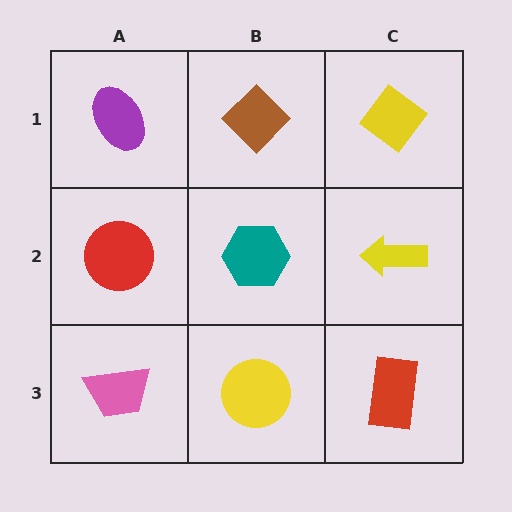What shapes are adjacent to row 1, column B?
A teal hexagon (row 2, column B), a purple ellipse (row 1, column A), a yellow diamond (row 1, column C).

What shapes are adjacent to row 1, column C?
A yellow arrow (row 2, column C), a brown diamond (row 1, column B).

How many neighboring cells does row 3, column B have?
3.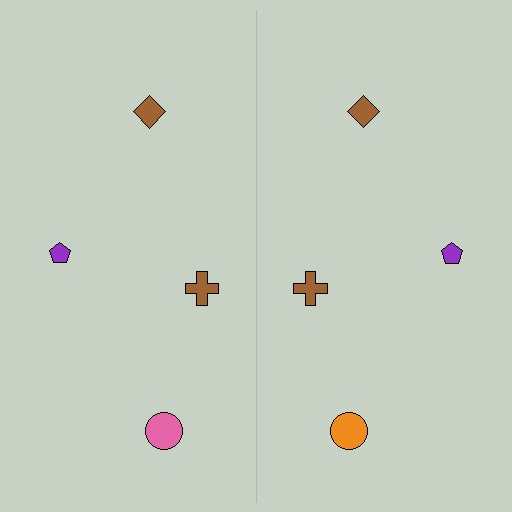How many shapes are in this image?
There are 8 shapes in this image.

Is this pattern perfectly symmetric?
No, the pattern is not perfectly symmetric. The orange circle on the right side breaks the symmetry — its mirror counterpart is pink.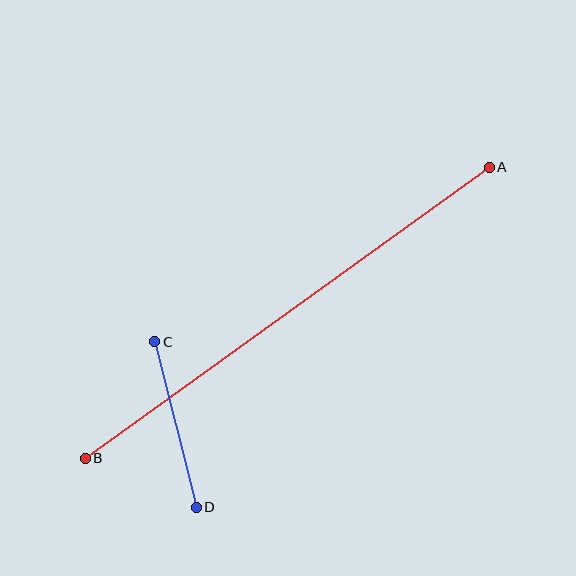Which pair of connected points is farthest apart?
Points A and B are farthest apart.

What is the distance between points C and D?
The distance is approximately 171 pixels.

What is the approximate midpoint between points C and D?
The midpoint is at approximately (176, 424) pixels.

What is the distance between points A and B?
The distance is approximately 498 pixels.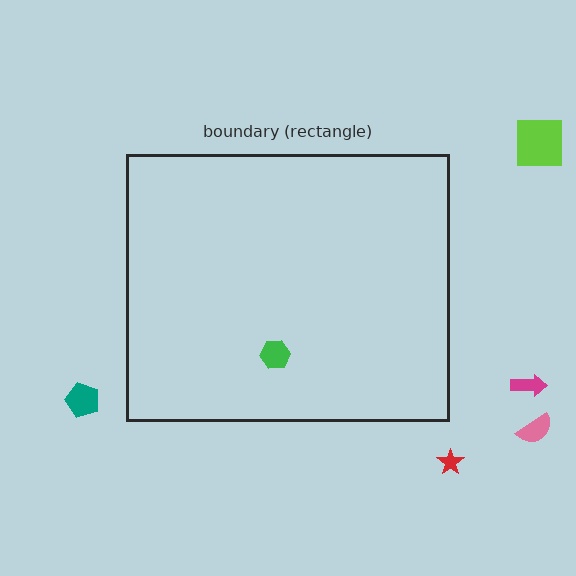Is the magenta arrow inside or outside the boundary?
Outside.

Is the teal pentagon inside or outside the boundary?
Outside.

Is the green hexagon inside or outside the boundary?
Inside.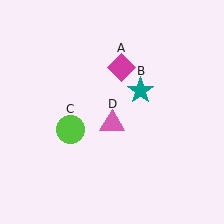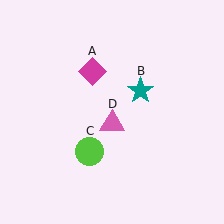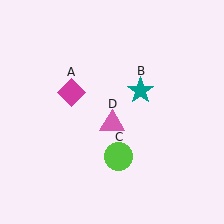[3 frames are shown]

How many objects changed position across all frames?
2 objects changed position: magenta diamond (object A), lime circle (object C).